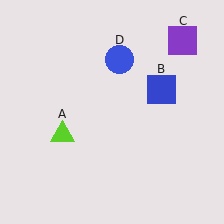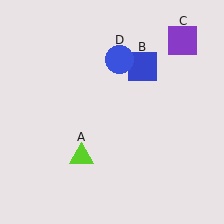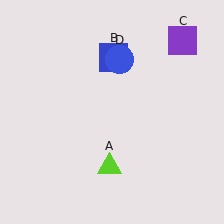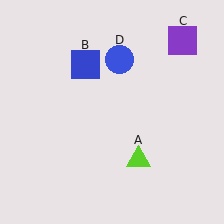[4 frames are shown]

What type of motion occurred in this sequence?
The lime triangle (object A), blue square (object B) rotated counterclockwise around the center of the scene.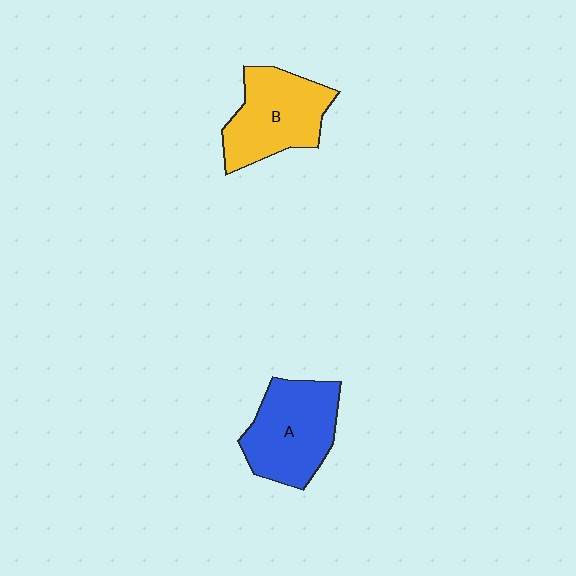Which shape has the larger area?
Shape A (blue).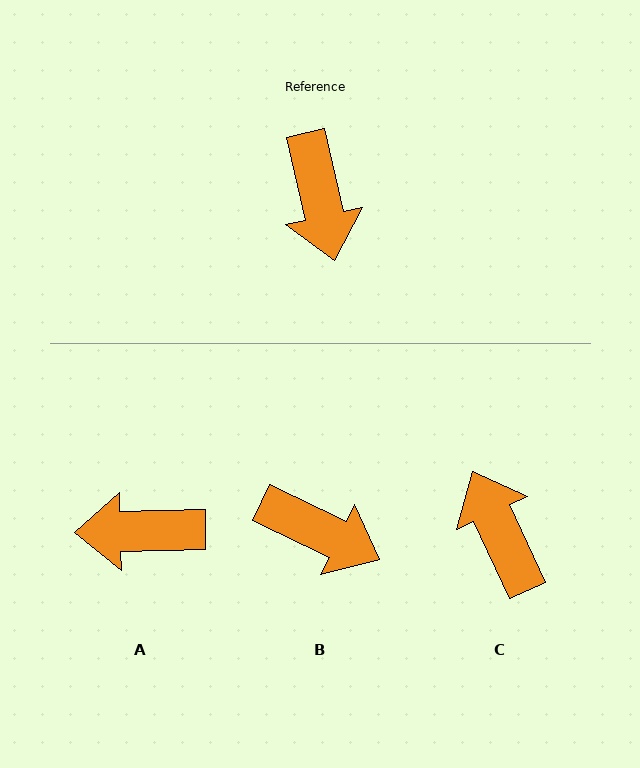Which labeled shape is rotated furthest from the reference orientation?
C, about 168 degrees away.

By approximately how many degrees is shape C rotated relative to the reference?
Approximately 168 degrees clockwise.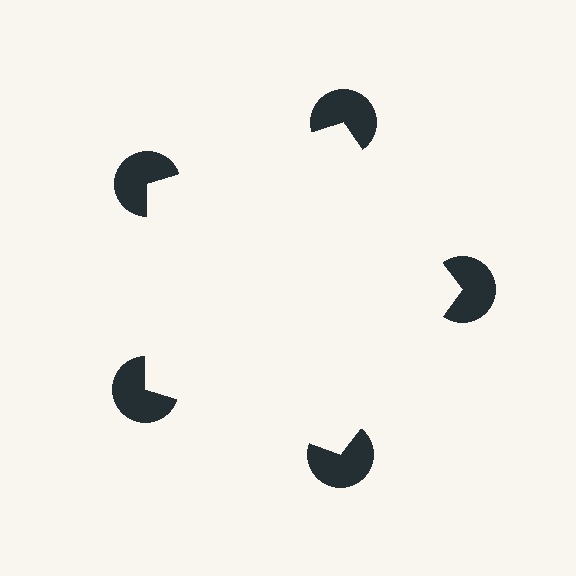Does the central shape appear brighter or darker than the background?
It typically appears slightly brighter than the background, even though no actual brightness change is drawn.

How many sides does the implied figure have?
5 sides.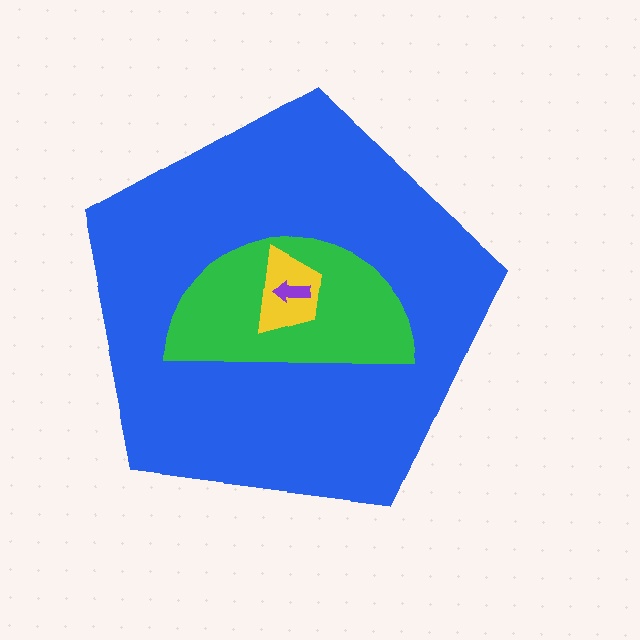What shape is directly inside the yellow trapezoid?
The purple arrow.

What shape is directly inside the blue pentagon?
The green semicircle.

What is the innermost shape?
The purple arrow.